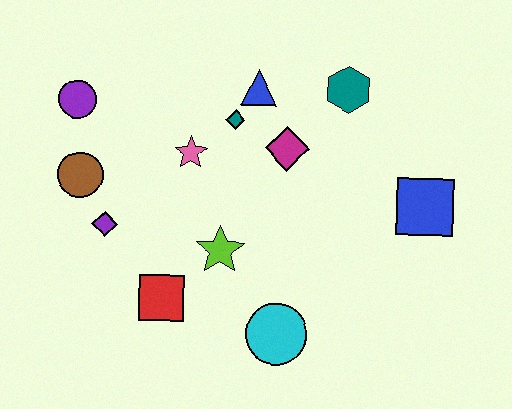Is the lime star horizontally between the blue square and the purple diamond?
Yes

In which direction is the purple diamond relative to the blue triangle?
The purple diamond is to the left of the blue triangle.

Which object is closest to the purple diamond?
The brown circle is closest to the purple diamond.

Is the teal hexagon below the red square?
No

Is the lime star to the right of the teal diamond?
No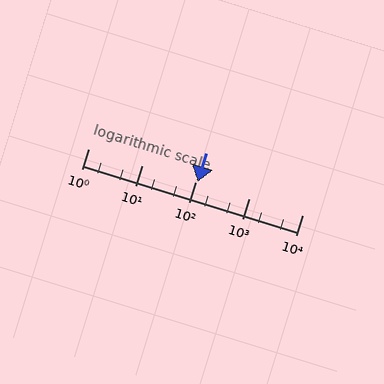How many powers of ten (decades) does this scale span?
The scale spans 4 decades, from 1 to 10000.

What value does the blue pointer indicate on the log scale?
The pointer indicates approximately 110.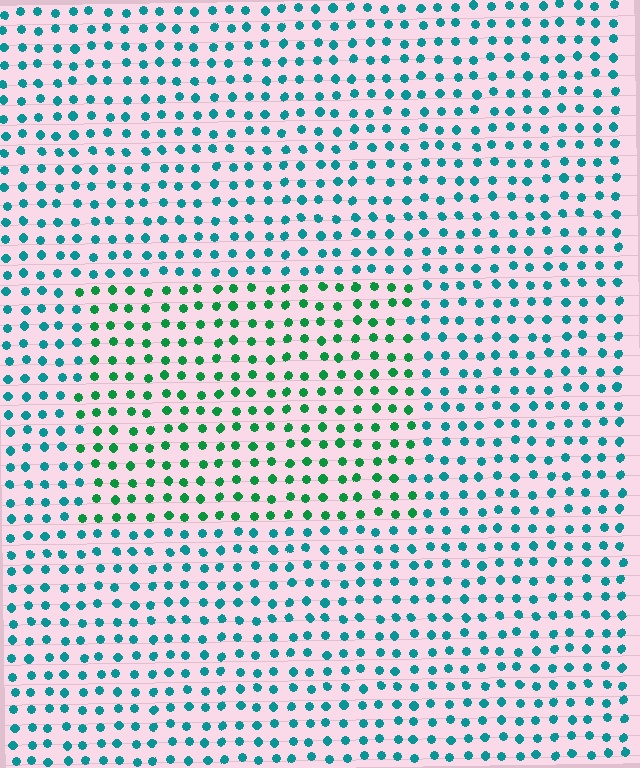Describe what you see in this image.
The image is filled with small teal elements in a uniform arrangement. A rectangle-shaped region is visible where the elements are tinted to a slightly different hue, forming a subtle color boundary.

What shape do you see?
I see a rectangle.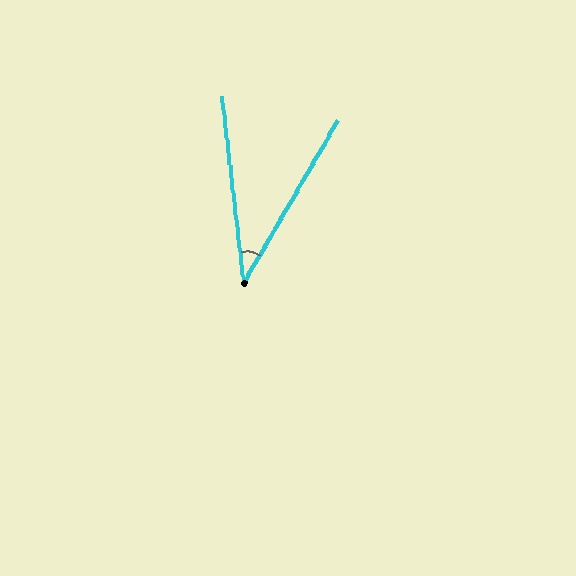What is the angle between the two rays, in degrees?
Approximately 37 degrees.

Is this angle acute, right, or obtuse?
It is acute.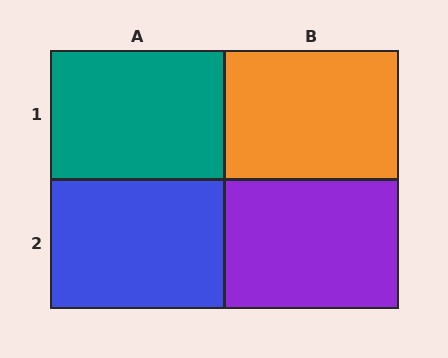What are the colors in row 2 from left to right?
Blue, purple.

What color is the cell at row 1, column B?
Orange.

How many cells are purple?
1 cell is purple.